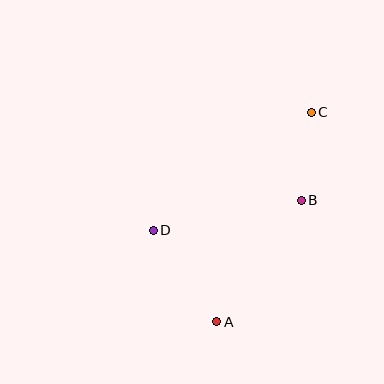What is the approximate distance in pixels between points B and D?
The distance between B and D is approximately 151 pixels.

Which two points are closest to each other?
Points B and C are closest to each other.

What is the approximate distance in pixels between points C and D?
The distance between C and D is approximately 197 pixels.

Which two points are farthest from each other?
Points A and C are farthest from each other.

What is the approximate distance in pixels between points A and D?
The distance between A and D is approximately 111 pixels.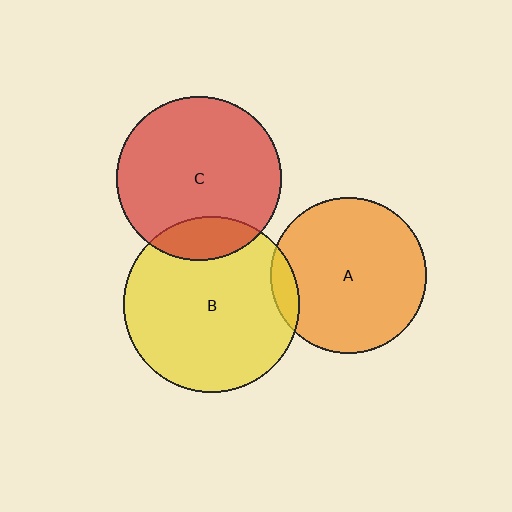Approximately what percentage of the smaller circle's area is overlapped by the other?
Approximately 10%.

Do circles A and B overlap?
Yes.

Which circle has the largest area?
Circle B (yellow).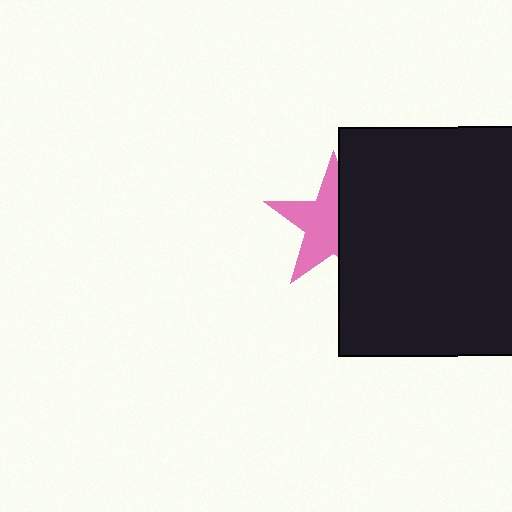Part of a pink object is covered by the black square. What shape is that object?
It is a star.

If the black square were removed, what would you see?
You would see the complete pink star.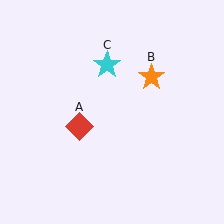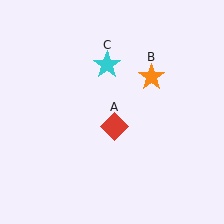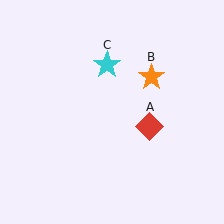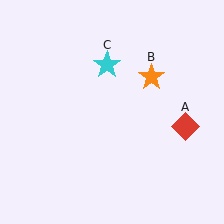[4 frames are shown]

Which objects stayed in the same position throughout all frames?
Orange star (object B) and cyan star (object C) remained stationary.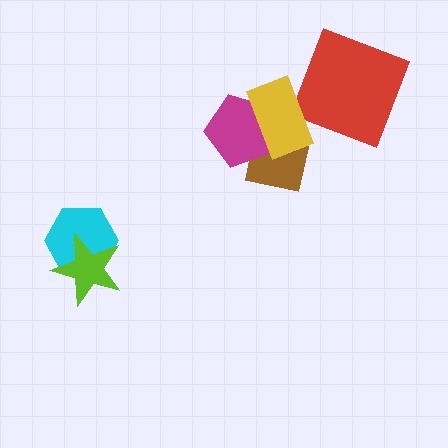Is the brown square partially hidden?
Yes, it is partially covered by another shape.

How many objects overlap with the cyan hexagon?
1 object overlaps with the cyan hexagon.